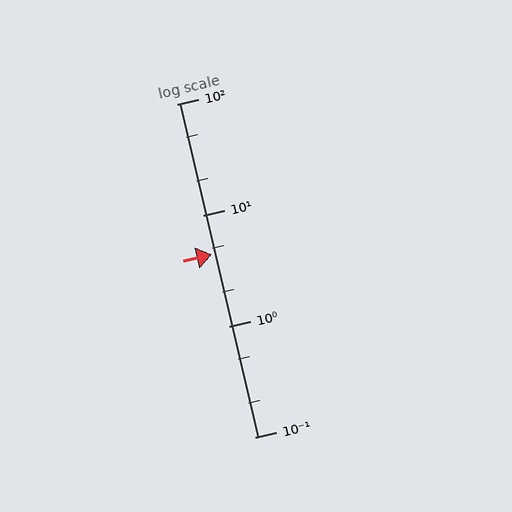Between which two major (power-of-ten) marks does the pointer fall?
The pointer is between 1 and 10.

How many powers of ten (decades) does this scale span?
The scale spans 3 decades, from 0.1 to 100.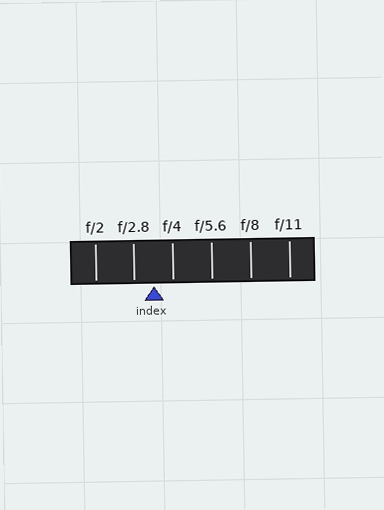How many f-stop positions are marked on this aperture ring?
There are 6 f-stop positions marked.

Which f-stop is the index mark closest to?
The index mark is closest to f/4.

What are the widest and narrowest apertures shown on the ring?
The widest aperture shown is f/2 and the narrowest is f/11.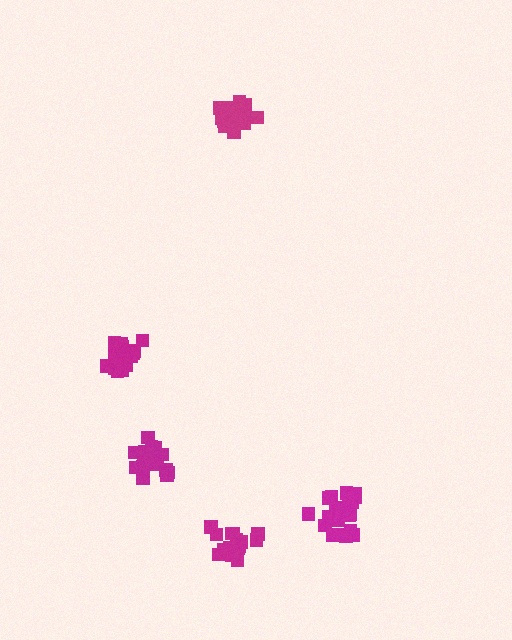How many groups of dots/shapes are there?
There are 5 groups.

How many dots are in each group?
Group 1: 19 dots, Group 2: 19 dots, Group 3: 17 dots, Group 4: 19 dots, Group 5: 16 dots (90 total).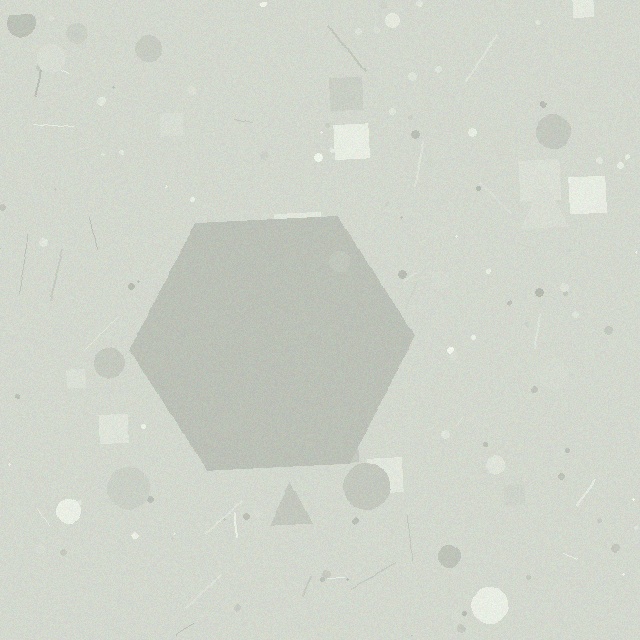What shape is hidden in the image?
A hexagon is hidden in the image.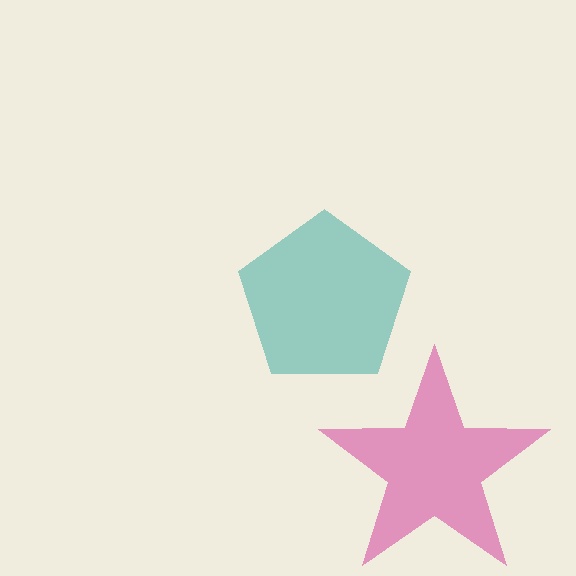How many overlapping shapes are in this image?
There are 2 overlapping shapes in the image.